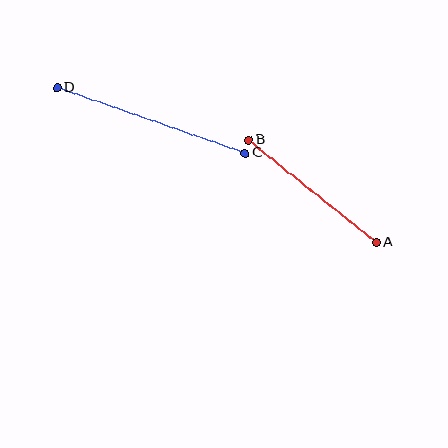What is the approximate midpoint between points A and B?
The midpoint is at approximately (313, 191) pixels.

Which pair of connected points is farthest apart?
Points C and D are farthest apart.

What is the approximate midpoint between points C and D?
The midpoint is at approximately (151, 120) pixels.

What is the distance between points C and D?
The distance is approximately 199 pixels.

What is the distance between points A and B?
The distance is approximately 164 pixels.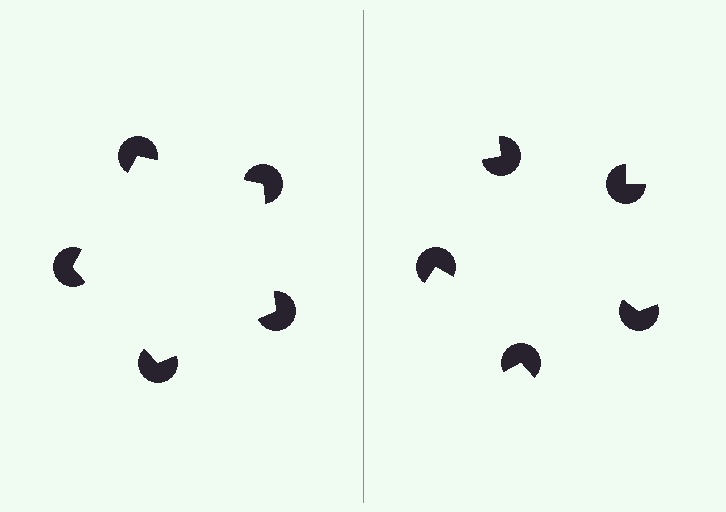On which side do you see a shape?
An illusory pentagon appears on the left side. On the right side the wedge cuts are rotated, so no coherent shape forms.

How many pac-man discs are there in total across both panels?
10 — 5 on each side.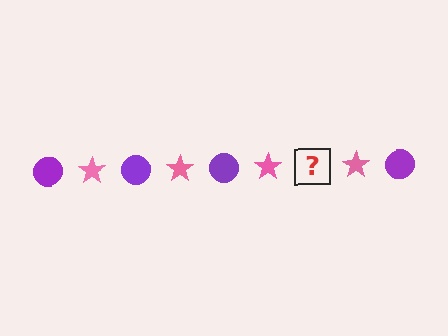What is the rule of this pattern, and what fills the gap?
The rule is that the pattern alternates between purple circle and pink star. The gap should be filled with a purple circle.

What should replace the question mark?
The question mark should be replaced with a purple circle.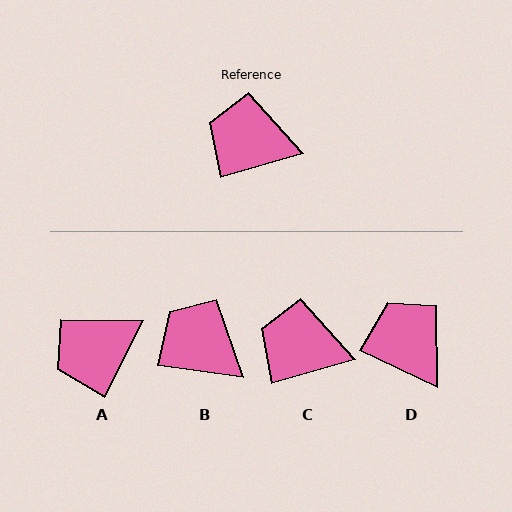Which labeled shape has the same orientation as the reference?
C.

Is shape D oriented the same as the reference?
No, it is off by about 41 degrees.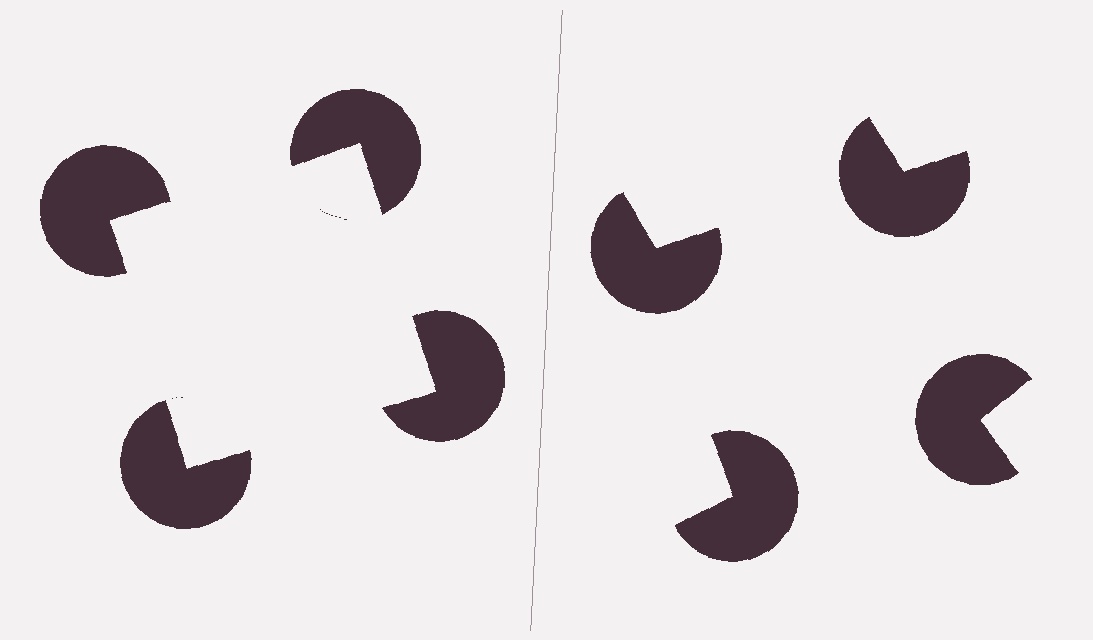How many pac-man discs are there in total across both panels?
8 — 4 on each side.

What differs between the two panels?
The pac-man discs are positioned identically on both sides; only the wedge orientations differ. On the left they align to a square; on the right they are misaligned.